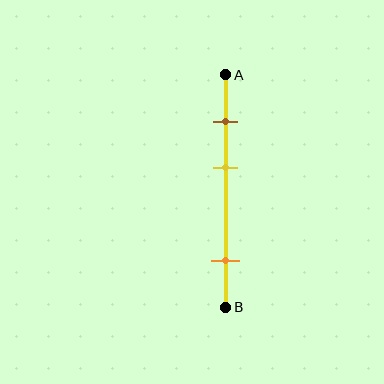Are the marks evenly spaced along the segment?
No, the marks are not evenly spaced.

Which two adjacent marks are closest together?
The brown and yellow marks are the closest adjacent pair.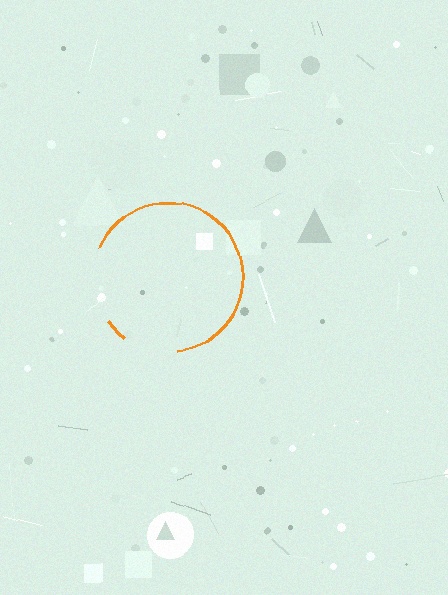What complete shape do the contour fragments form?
The contour fragments form a circle.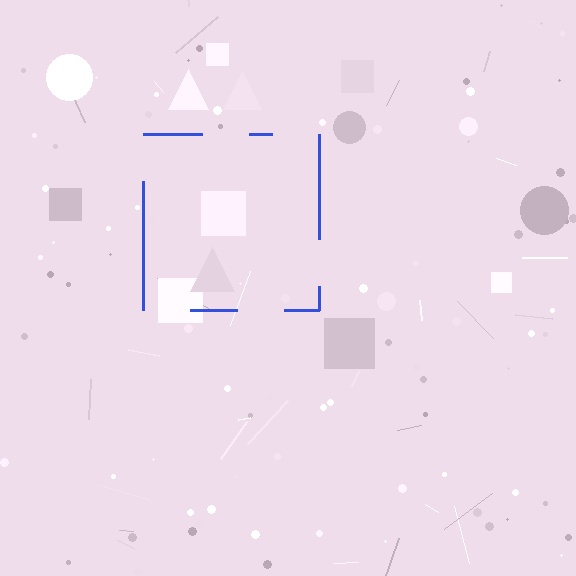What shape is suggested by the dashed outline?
The dashed outline suggests a square.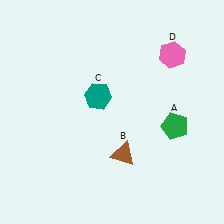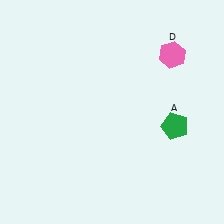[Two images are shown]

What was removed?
The brown triangle (B), the teal hexagon (C) were removed in Image 2.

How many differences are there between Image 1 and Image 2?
There are 2 differences between the two images.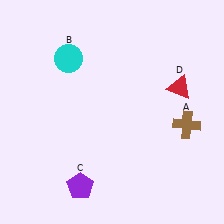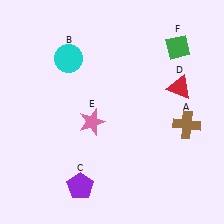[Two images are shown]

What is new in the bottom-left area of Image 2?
A pink star (E) was added in the bottom-left area of Image 2.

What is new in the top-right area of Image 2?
A green diamond (F) was added in the top-right area of Image 2.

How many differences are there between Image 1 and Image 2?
There are 2 differences between the two images.